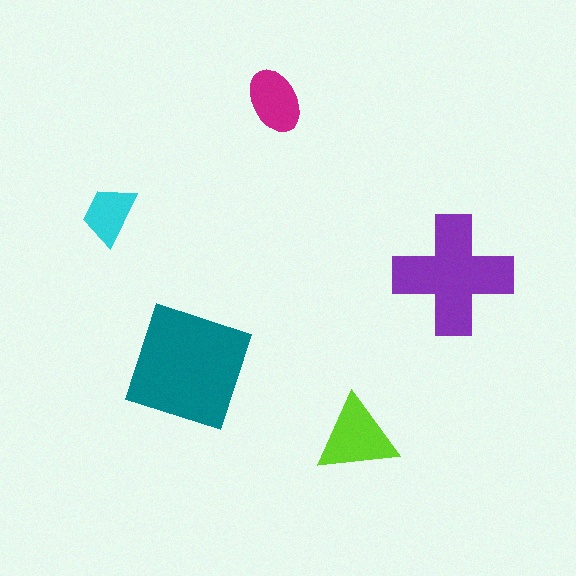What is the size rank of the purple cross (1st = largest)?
2nd.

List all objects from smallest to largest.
The cyan trapezoid, the magenta ellipse, the lime triangle, the purple cross, the teal square.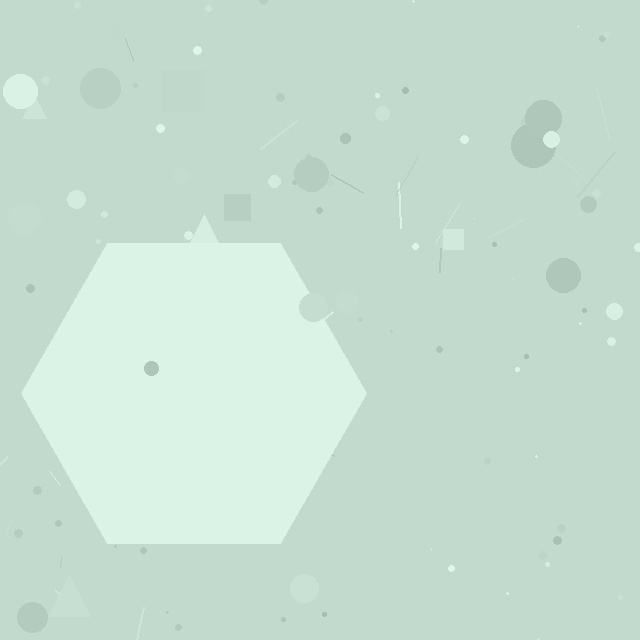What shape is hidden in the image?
A hexagon is hidden in the image.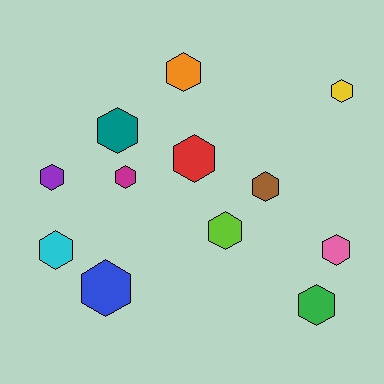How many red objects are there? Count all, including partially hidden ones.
There is 1 red object.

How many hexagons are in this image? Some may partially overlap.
There are 12 hexagons.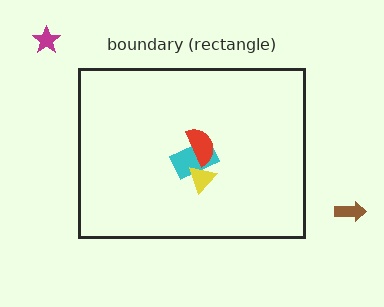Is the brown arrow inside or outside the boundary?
Outside.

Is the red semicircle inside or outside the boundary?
Inside.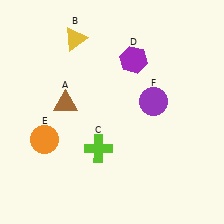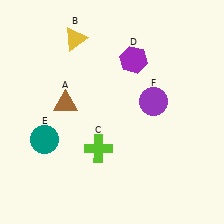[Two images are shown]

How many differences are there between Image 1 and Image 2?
There is 1 difference between the two images.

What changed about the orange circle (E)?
In Image 1, E is orange. In Image 2, it changed to teal.